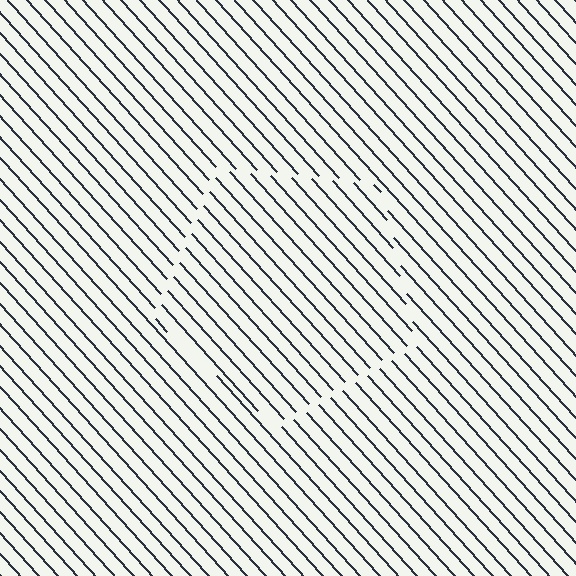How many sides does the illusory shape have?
5 sides — the line-ends trace a pentagon.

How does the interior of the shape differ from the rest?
The interior of the shape contains the same grating, shifted by half a period — the contour is defined by the phase discontinuity where line-ends from the inner and outer gratings abut.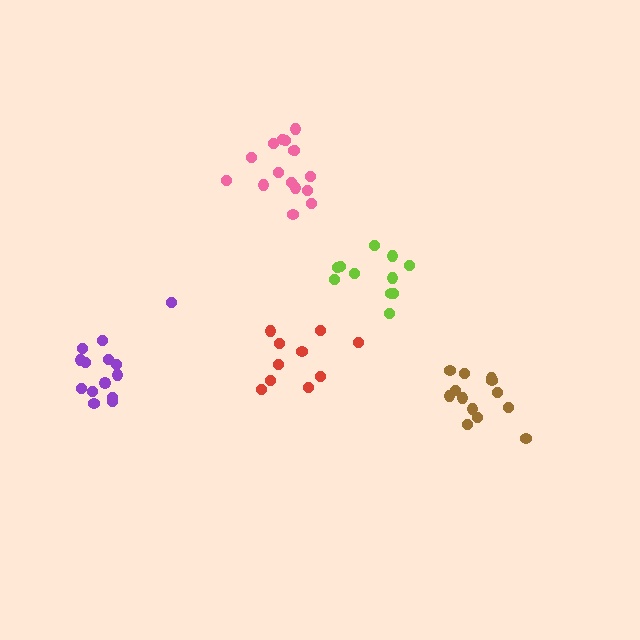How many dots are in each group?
Group 1: 13 dots, Group 2: 11 dots, Group 3: 14 dots, Group 4: 16 dots, Group 5: 10 dots (64 total).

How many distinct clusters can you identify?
There are 5 distinct clusters.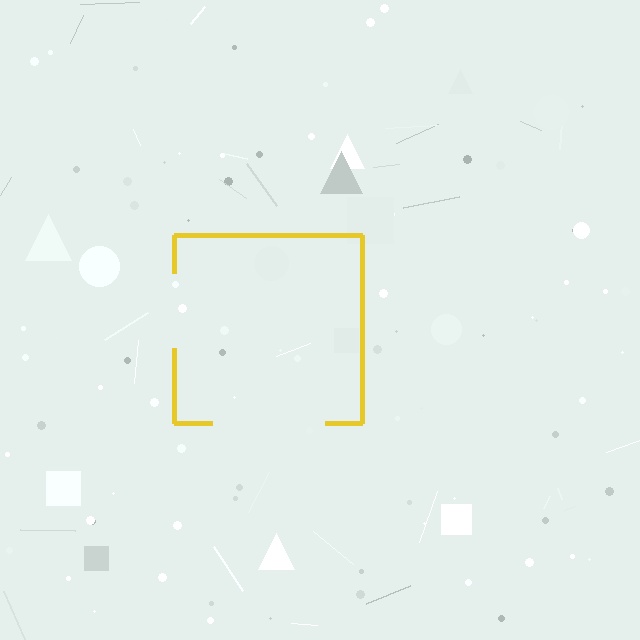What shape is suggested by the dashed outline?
The dashed outline suggests a square.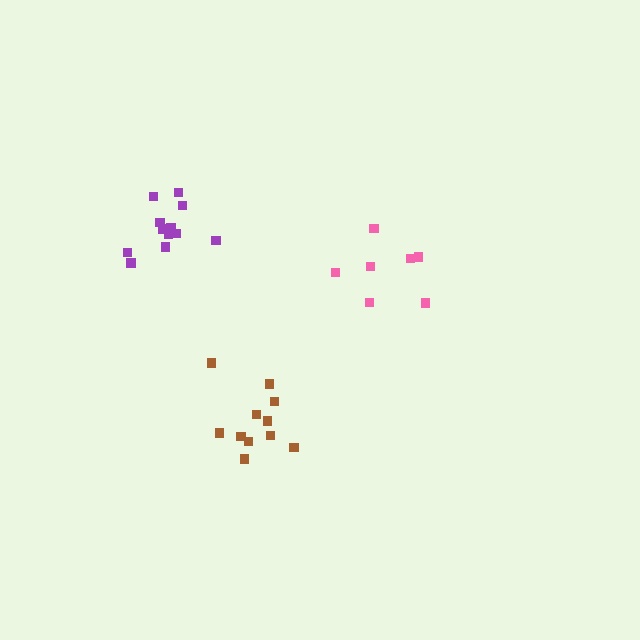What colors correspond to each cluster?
The clusters are colored: pink, brown, purple.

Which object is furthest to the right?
The pink cluster is rightmost.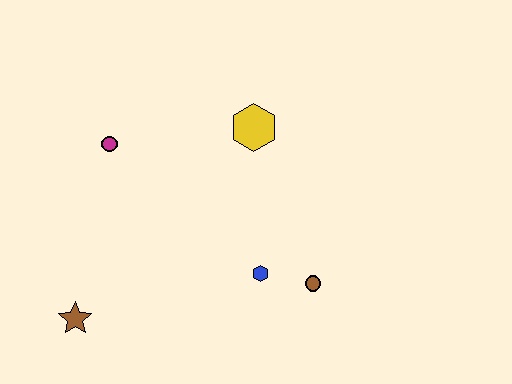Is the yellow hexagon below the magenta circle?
No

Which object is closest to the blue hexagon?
The brown circle is closest to the blue hexagon.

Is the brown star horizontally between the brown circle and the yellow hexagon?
No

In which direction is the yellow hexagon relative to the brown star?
The yellow hexagon is above the brown star.